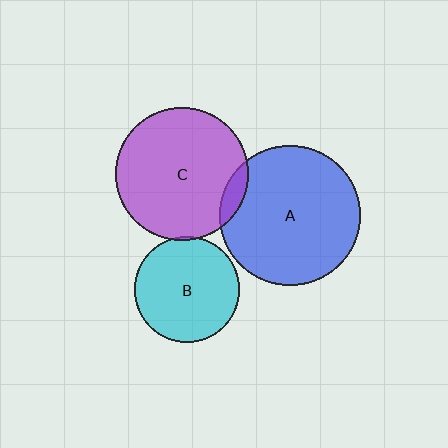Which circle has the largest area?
Circle A (blue).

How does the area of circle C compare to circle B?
Approximately 1.6 times.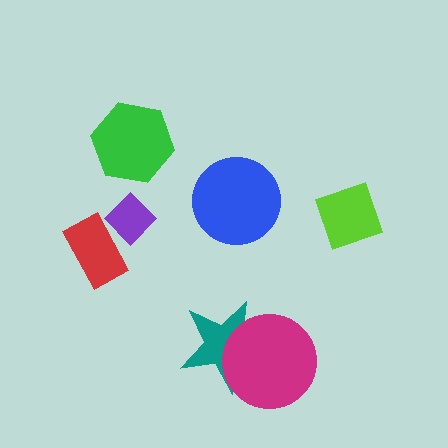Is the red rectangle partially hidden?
Yes, it is partially covered by another shape.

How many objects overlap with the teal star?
1 object overlaps with the teal star.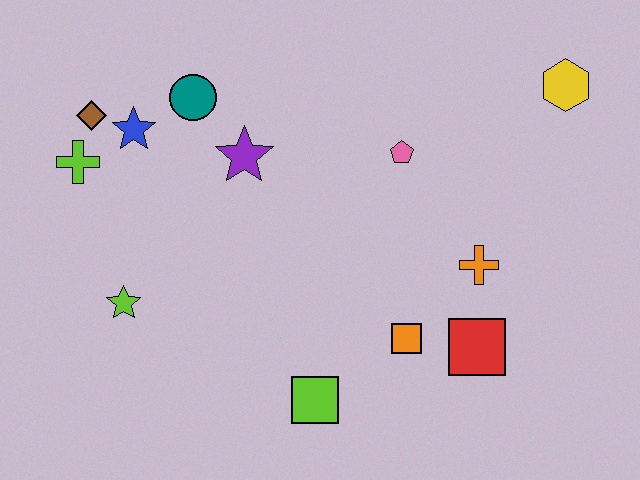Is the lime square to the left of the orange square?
Yes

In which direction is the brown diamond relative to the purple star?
The brown diamond is to the left of the purple star.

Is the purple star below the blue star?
Yes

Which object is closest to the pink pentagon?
The orange cross is closest to the pink pentagon.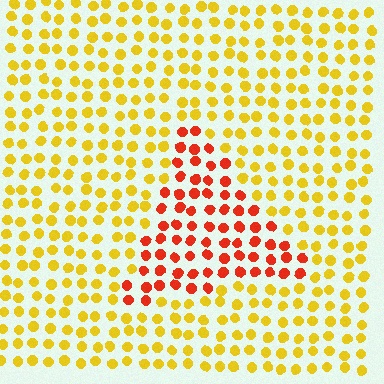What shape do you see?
I see a triangle.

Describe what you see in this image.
The image is filled with small yellow elements in a uniform arrangement. A triangle-shaped region is visible where the elements are tinted to a slightly different hue, forming a subtle color boundary.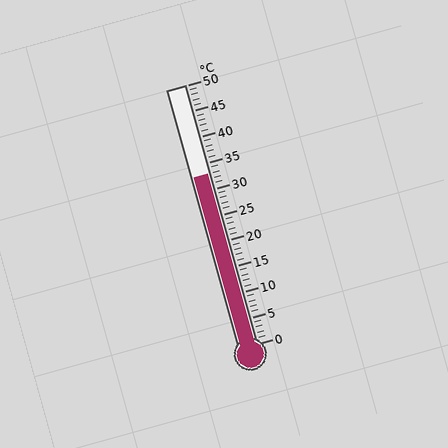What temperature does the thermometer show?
The thermometer shows approximately 33°C.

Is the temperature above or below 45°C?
The temperature is below 45°C.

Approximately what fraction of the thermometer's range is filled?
The thermometer is filled to approximately 65% of its range.